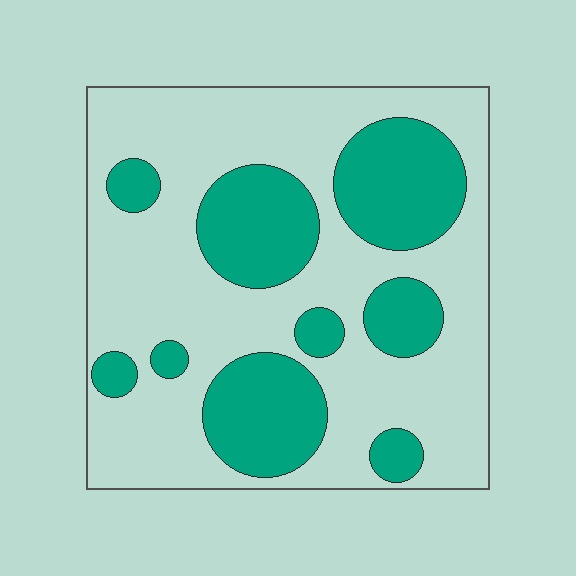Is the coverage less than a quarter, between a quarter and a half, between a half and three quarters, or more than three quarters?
Between a quarter and a half.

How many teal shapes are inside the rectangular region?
9.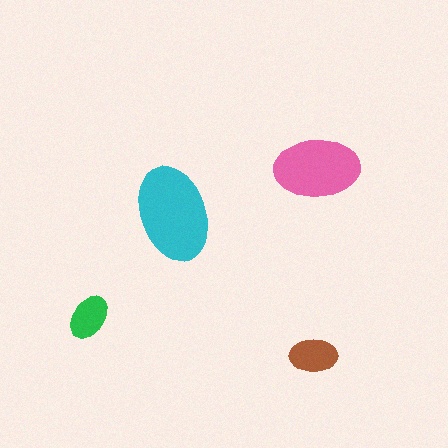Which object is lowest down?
The brown ellipse is bottommost.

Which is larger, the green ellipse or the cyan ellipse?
The cyan one.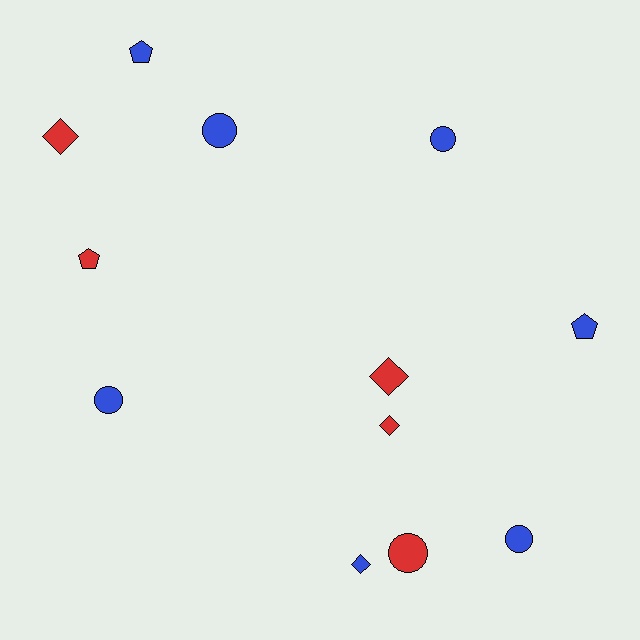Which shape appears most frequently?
Circle, with 5 objects.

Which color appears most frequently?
Blue, with 7 objects.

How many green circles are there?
There are no green circles.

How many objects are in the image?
There are 12 objects.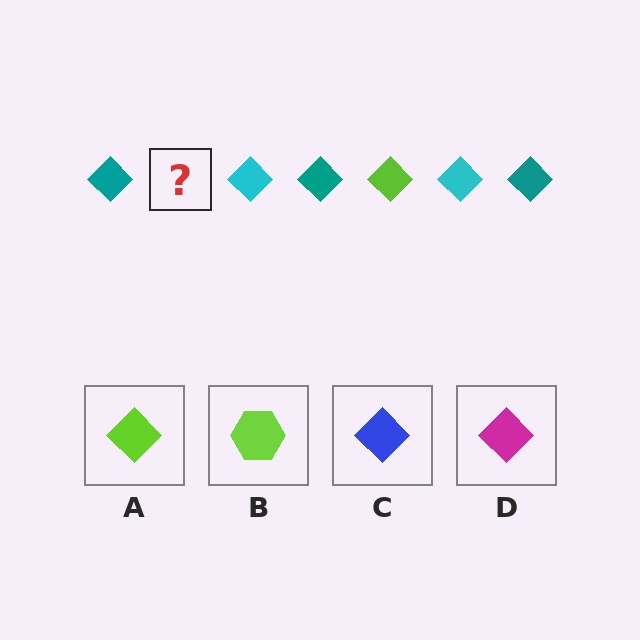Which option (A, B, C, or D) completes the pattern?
A.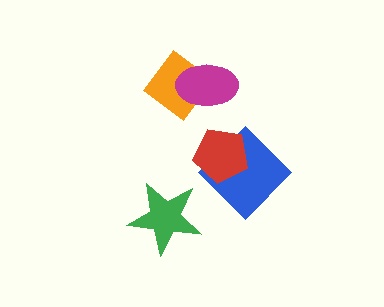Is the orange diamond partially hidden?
Yes, it is partially covered by another shape.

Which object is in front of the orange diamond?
The magenta ellipse is in front of the orange diamond.